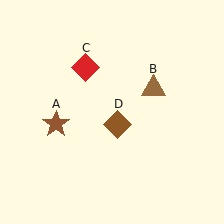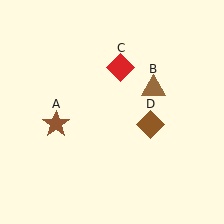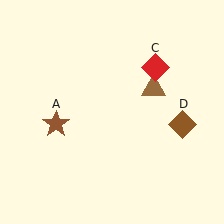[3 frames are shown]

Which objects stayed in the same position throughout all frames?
Brown star (object A) and brown triangle (object B) remained stationary.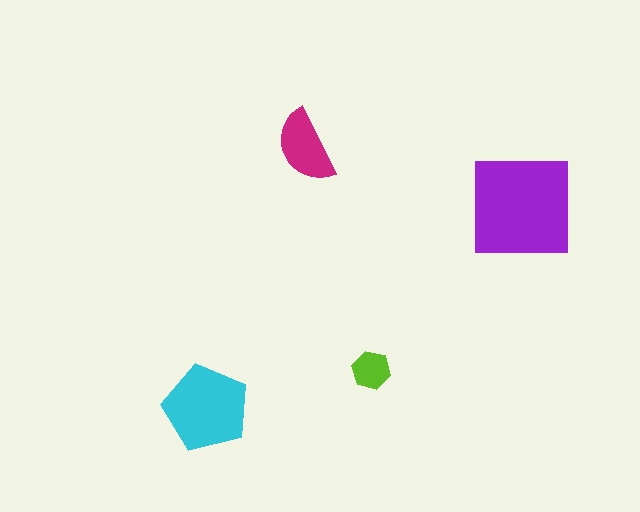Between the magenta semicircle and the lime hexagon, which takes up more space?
The magenta semicircle.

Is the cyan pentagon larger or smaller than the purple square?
Smaller.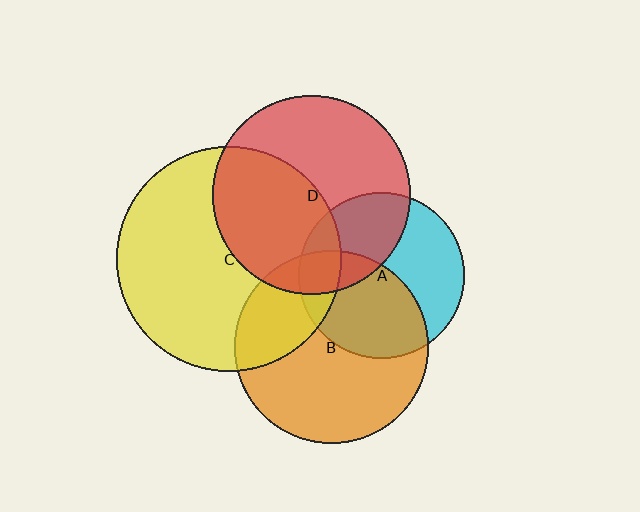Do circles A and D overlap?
Yes.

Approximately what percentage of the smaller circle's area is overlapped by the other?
Approximately 35%.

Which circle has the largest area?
Circle C (yellow).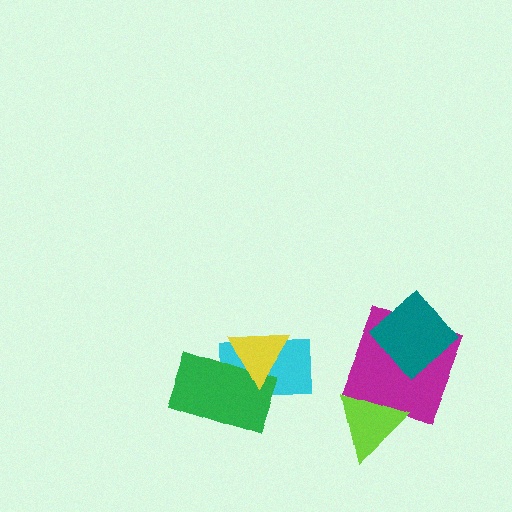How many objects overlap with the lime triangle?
1 object overlaps with the lime triangle.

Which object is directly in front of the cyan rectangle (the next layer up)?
The green rectangle is directly in front of the cyan rectangle.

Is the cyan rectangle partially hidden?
Yes, it is partially covered by another shape.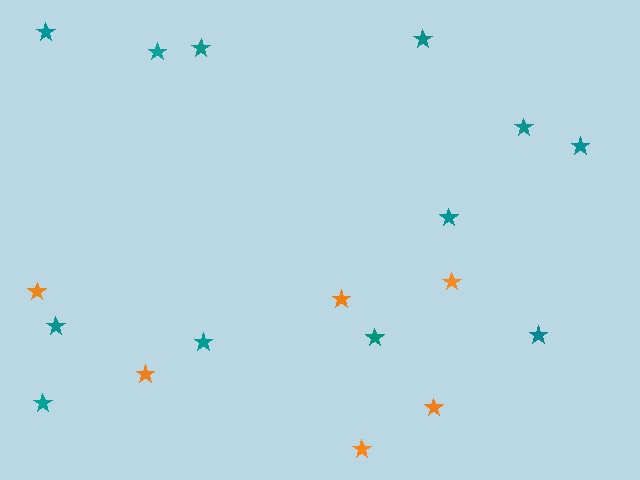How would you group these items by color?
There are 2 groups: one group of teal stars (12) and one group of orange stars (6).